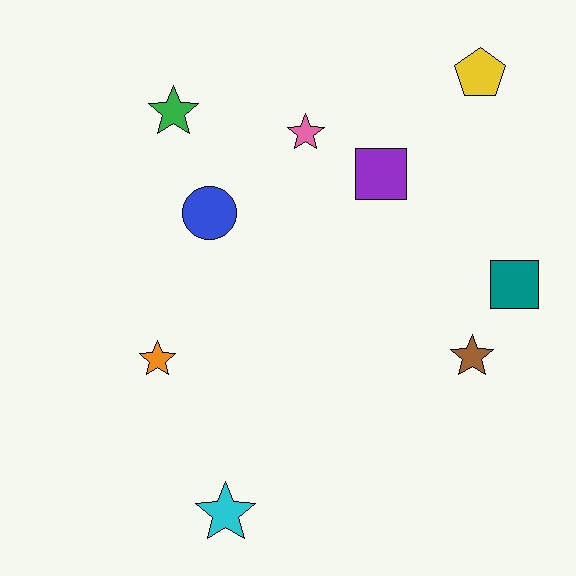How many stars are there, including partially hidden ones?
There are 5 stars.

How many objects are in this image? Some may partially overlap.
There are 9 objects.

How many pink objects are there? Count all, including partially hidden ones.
There is 1 pink object.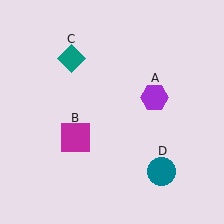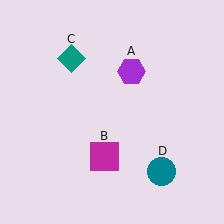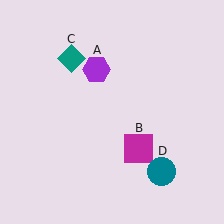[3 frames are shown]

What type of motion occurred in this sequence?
The purple hexagon (object A), magenta square (object B) rotated counterclockwise around the center of the scene.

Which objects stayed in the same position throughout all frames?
Teal diamond (object C) and teal circle (object D) remained stationary.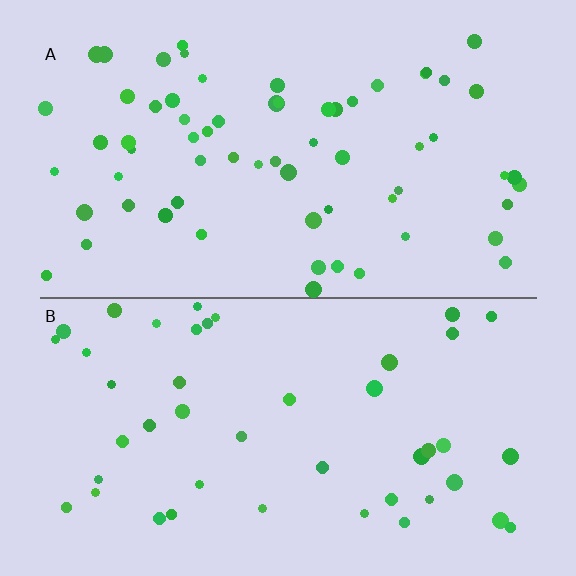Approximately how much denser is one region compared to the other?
Approximately 1.5× — region A over region B.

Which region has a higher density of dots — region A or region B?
A (the top).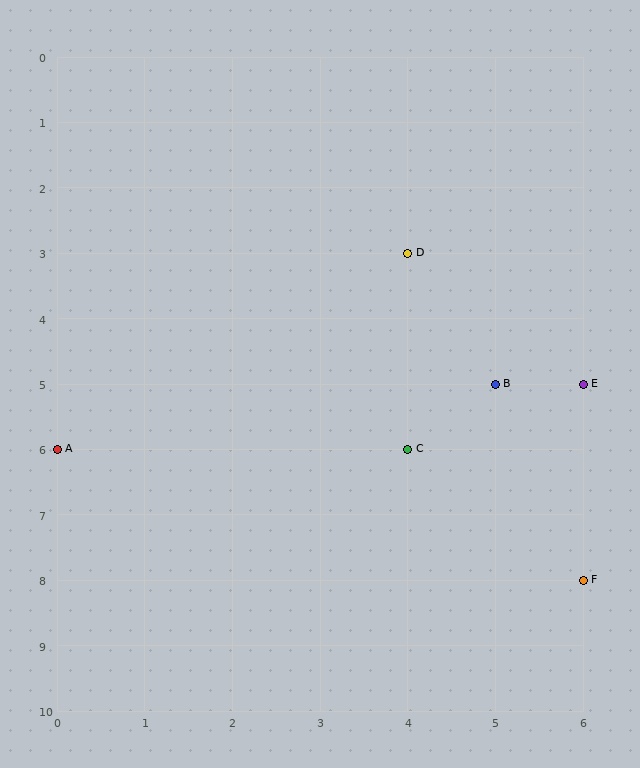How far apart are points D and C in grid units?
Points D and C are 3 rows apart.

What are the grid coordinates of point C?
Point C is at grid coordinates (4, 6).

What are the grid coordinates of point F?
Point F is at grid coordinates (6, 8).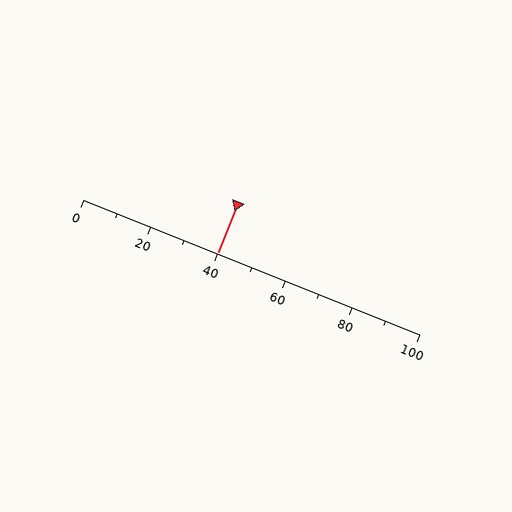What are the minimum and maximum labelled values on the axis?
The axis runs from 0 to 100.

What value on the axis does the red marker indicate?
The marker indicates approximately 40.